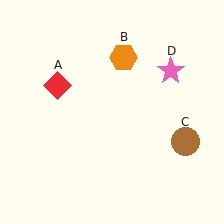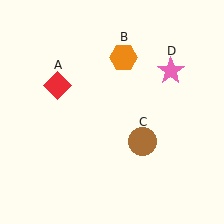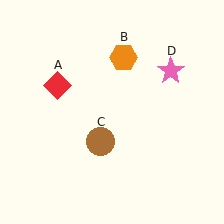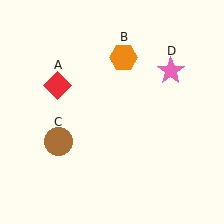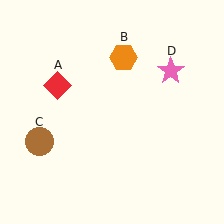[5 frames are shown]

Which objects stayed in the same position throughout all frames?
Red diamond (object A) and orange hexagon (object B) and pink star (object D) remained stationary.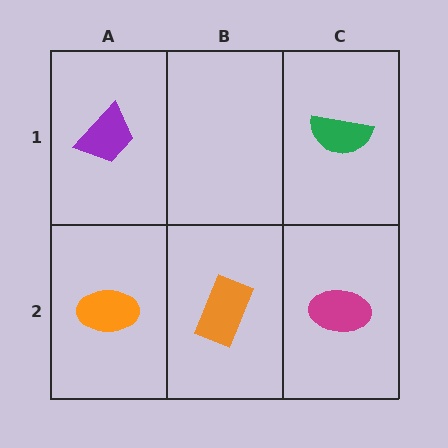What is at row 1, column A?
A purple trapezoid.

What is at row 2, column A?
An orange ellipse.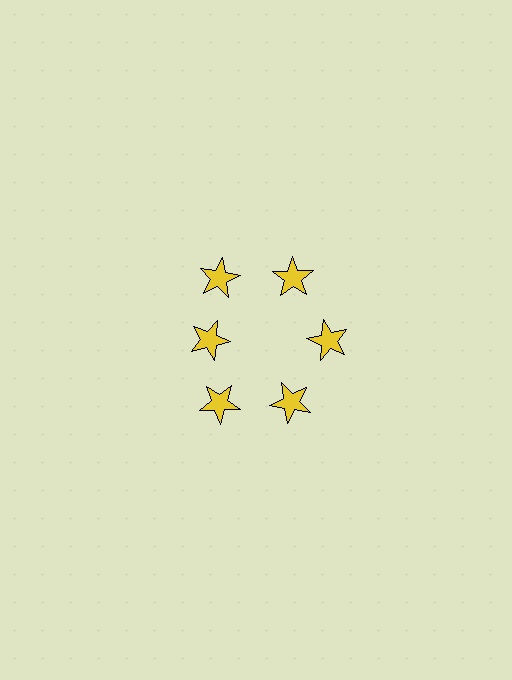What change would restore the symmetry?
The symmetry would be restored by moving it outward, back onto the ring so that all 6 stars sit at equal angles and equal distance from the center.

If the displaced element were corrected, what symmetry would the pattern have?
It would have 6-fold rotational symmetry — the pattern would map onto itself every 60 degrees.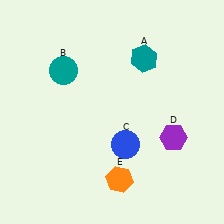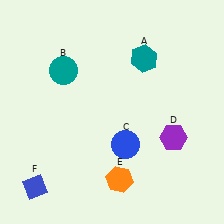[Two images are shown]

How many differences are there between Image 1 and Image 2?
There is 1 difference between the two images.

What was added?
A blue diamond (F) was added in Image 2.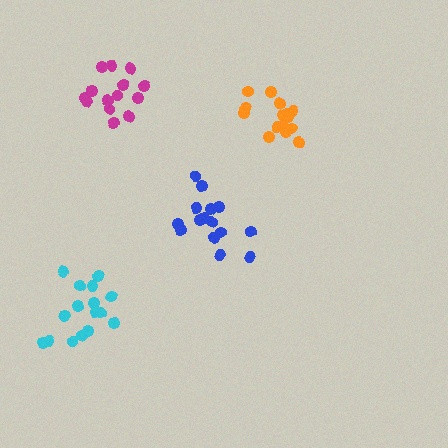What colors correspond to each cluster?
The clusters are colored: orange, magenta, blue, cyan.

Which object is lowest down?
The cyan cluster is bottommost.